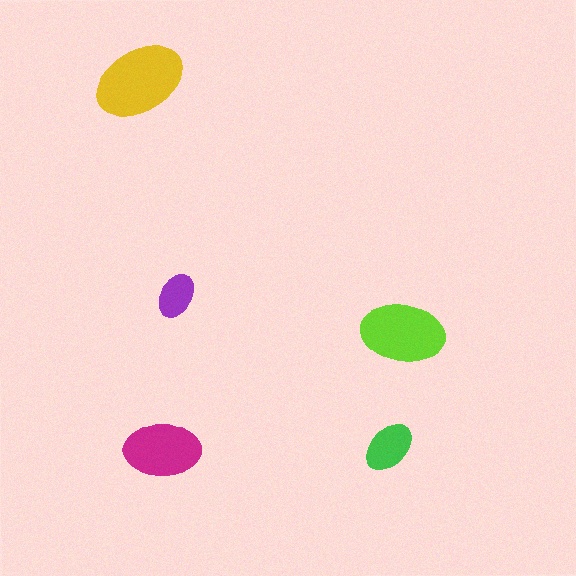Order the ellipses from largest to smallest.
the yellow one, the lime one, the magenta one, the green one, the purple one.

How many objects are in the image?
There are 5 objects in the image.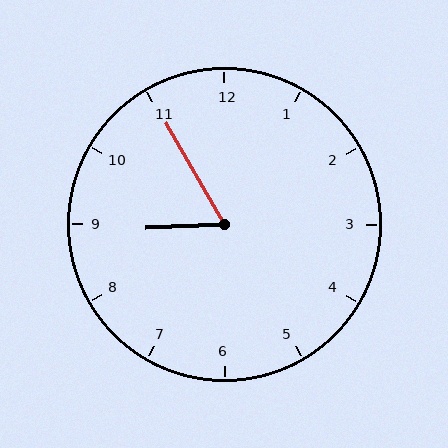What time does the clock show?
8:55.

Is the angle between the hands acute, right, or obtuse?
It is acute.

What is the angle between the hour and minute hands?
Approximately 62 degrees.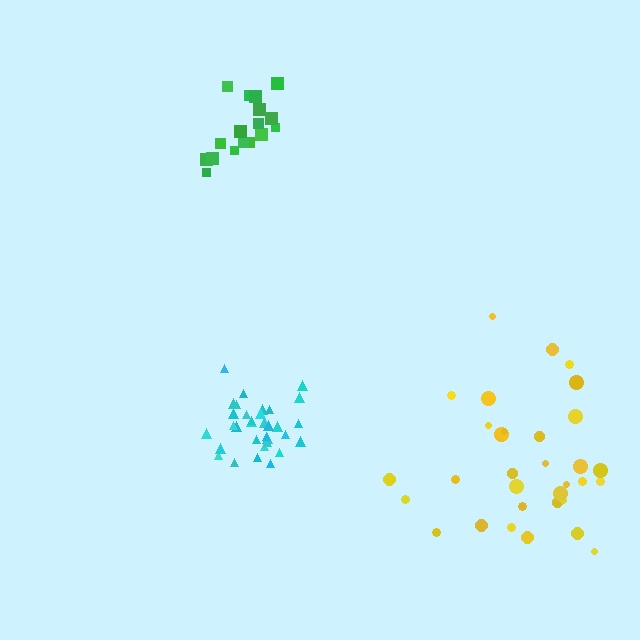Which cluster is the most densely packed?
Cyan.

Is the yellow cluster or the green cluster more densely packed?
Green.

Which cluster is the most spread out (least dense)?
Yellow.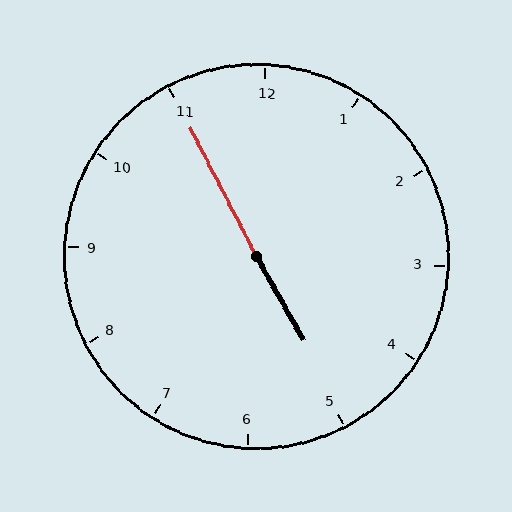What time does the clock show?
4:55.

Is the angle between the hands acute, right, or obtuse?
It is obtuse.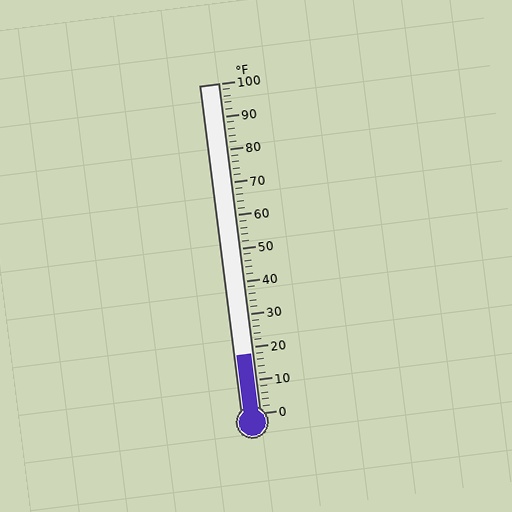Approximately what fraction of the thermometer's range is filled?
The thermometer is filled to approximately 20% of its range.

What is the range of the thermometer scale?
The thermometer scale ranges from 0°F to 100°F.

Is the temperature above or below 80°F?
The temperature is below 80°F.